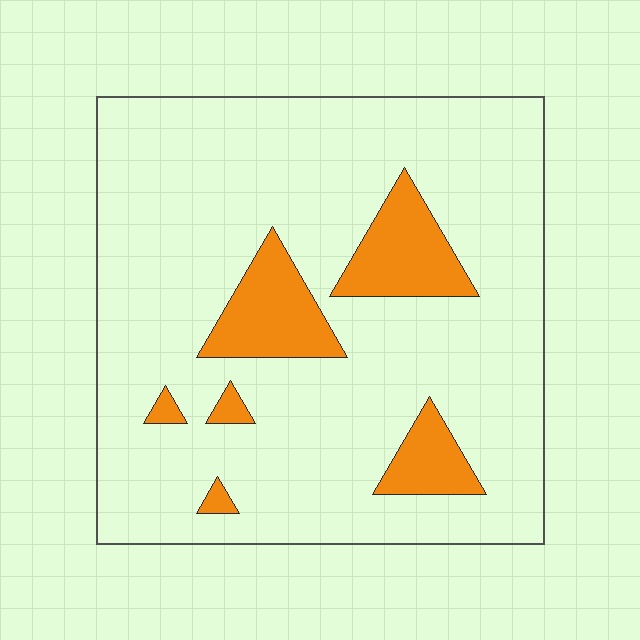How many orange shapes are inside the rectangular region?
6.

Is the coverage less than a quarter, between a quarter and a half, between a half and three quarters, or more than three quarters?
Less than a quarter.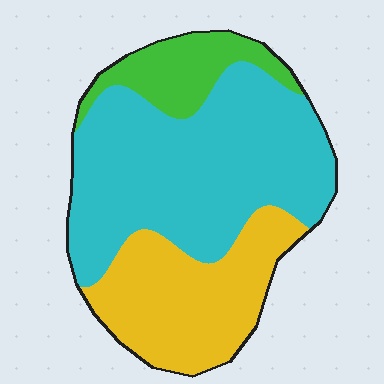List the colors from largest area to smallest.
From largest to smallest: cyan, yellow, green.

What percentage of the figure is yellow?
Yellow takes up about one third (1/3) of the figure.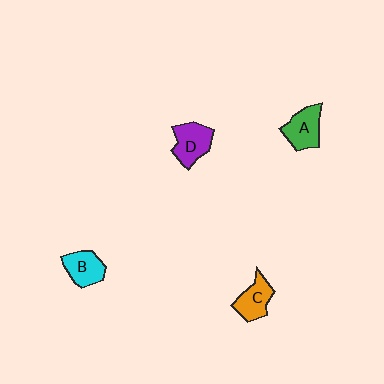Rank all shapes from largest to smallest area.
From largest to smallest: D (purple), A (green), C (orange), B (cyan).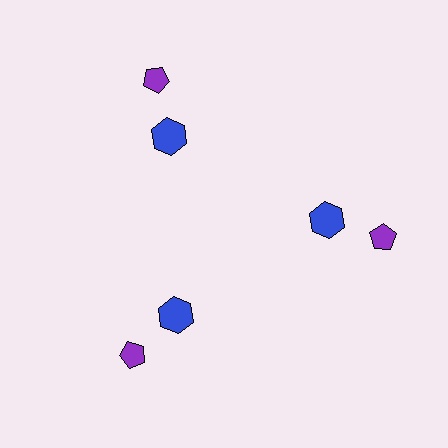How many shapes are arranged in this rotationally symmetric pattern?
There are 6 shapes, arranged in 3 groups of 2.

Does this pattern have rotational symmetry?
Yes, this pattern has 3-fold rotational symmetry. It looks the same after rotating 120 degrees around the center.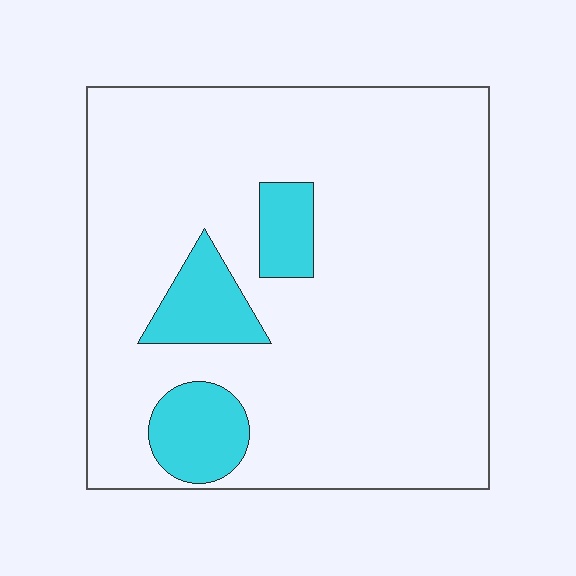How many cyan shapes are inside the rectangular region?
3.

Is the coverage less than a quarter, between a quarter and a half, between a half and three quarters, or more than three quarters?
Less than a quarter.